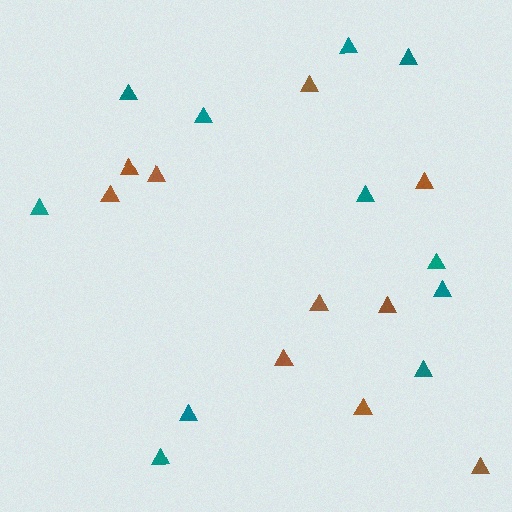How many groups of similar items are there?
There are 2 groups: one group of teal triangles (11) and one group of brown triangles (10).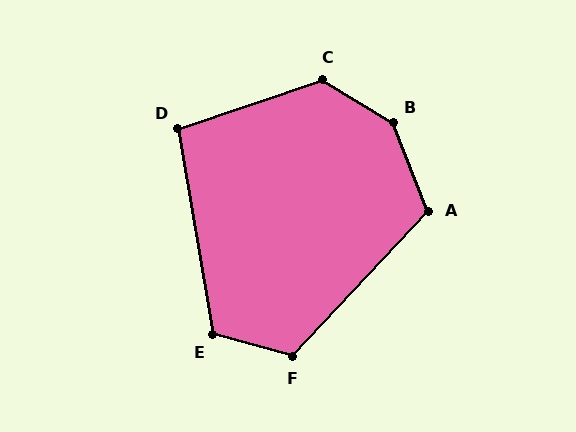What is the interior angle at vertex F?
Approximately 118 degrees (obtuse).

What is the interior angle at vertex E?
Approximately 115 degrees (obtuse).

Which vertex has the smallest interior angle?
D, at approximately 99 degrees.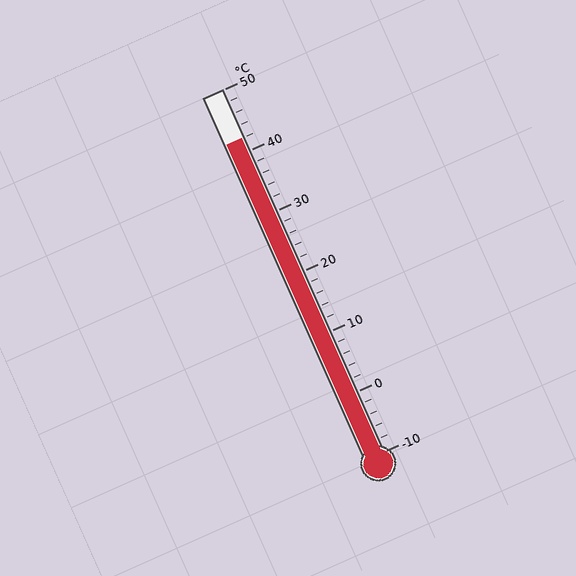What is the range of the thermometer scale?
The thermometer scale ranges from -10°C to 50°C.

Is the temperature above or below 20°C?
The temperature is above 20°C.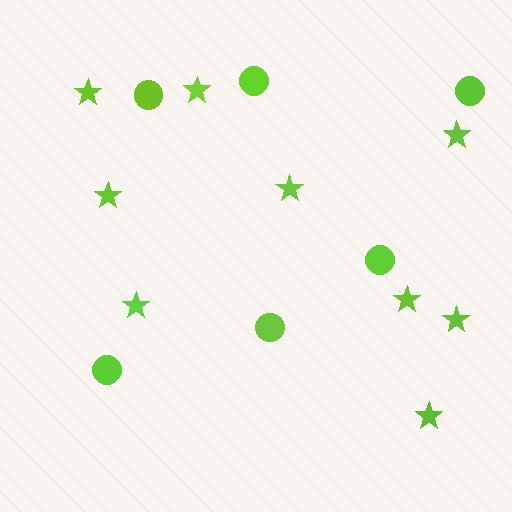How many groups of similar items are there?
There are 2 groups: one group of circles (6) and one group of stars (9).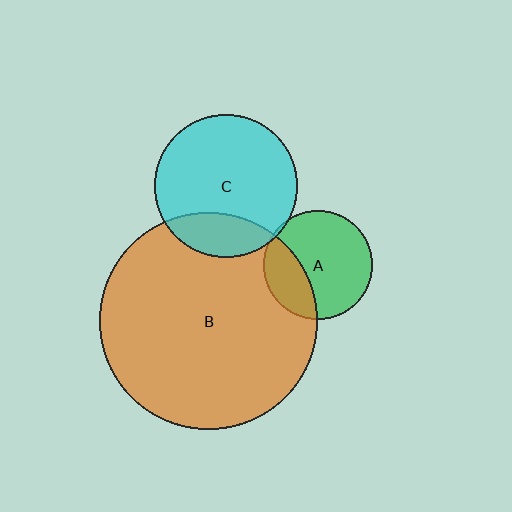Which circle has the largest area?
Circle B (orange).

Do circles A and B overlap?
Yes.